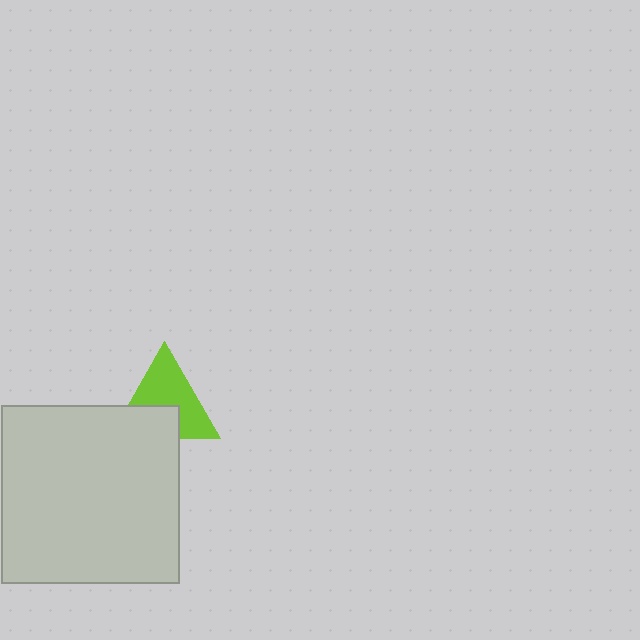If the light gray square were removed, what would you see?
You would see the complete lime triangle.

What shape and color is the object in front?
The object in front is a light gray square.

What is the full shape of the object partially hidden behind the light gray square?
The partially hidden object is a lime triangle.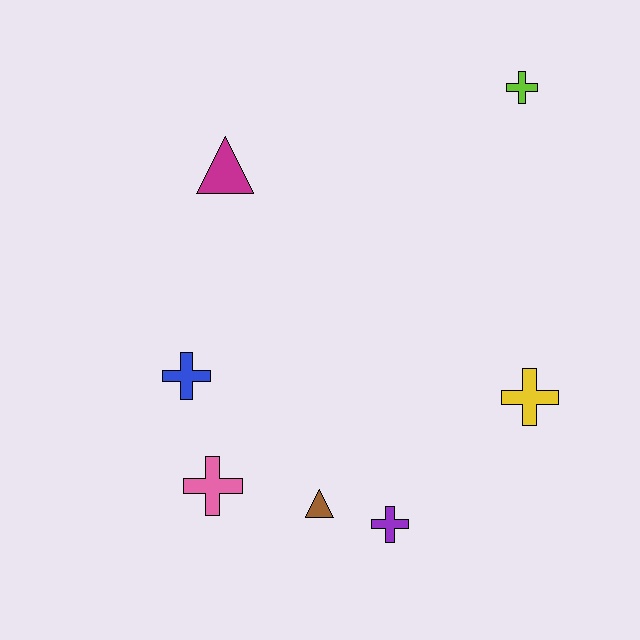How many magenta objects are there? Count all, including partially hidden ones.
There is 1 magenta object.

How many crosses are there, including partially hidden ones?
There are 5 crosses.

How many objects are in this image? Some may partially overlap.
There are 7 objects.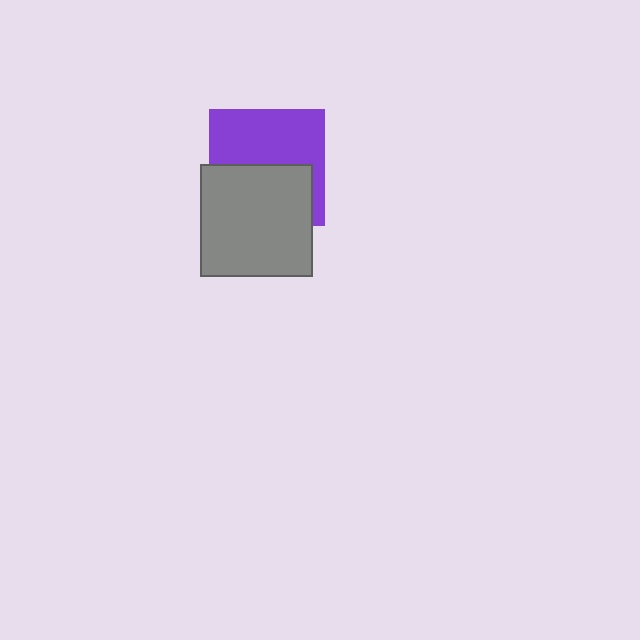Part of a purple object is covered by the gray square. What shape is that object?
It is a square.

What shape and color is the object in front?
The object in front is a gray square.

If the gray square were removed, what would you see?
You would see the complete purple square.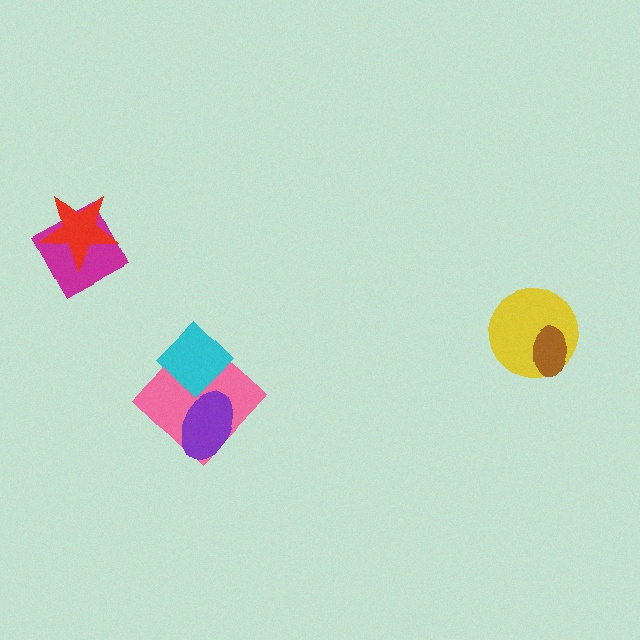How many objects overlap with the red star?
1 object overlaps with the red star.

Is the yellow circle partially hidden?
Yes, it is partially covered by another shape.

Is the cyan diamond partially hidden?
No, no other shape covers it.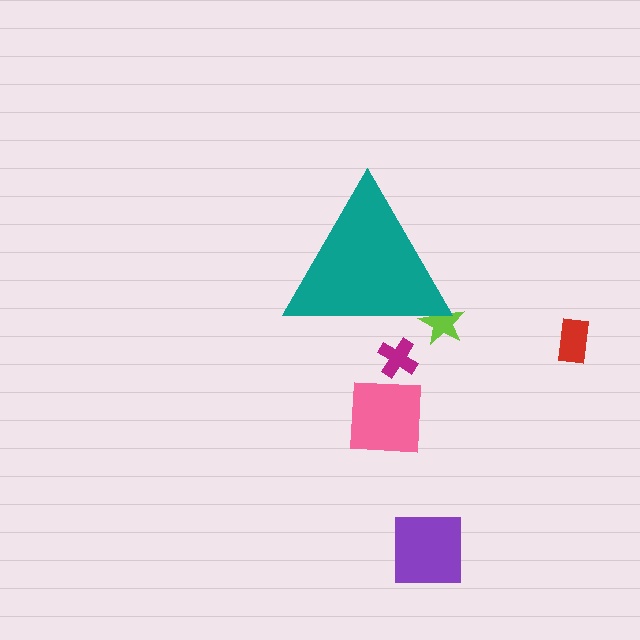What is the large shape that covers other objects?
A teal triangle.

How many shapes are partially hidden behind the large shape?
2 shapes are partially hidden.